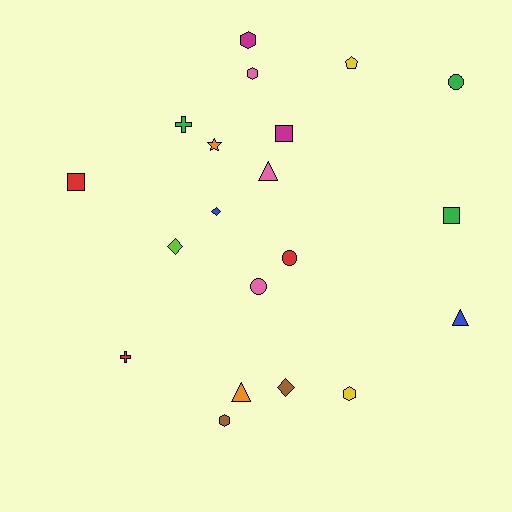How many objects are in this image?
There are 20 objects.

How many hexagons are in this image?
There are 4 hexagons.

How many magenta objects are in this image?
There are 2 magenta objects.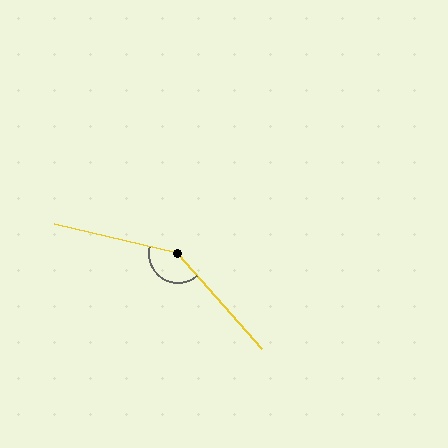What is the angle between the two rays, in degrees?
Approximately 144 degrees.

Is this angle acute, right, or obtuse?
It is obtuse.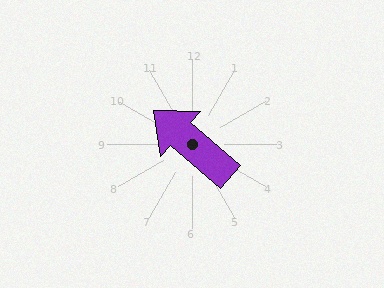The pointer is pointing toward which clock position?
Roughly 10 o'clock.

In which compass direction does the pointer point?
Northwest.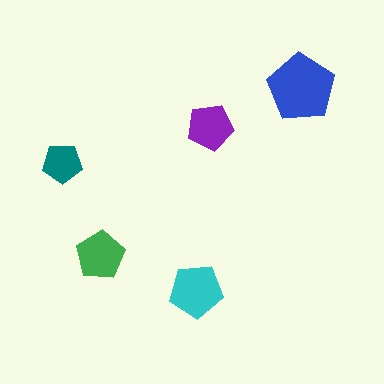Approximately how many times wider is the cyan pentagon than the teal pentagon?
About 1.5 times wider.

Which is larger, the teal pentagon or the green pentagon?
The green one.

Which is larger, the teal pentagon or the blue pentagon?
The blue one.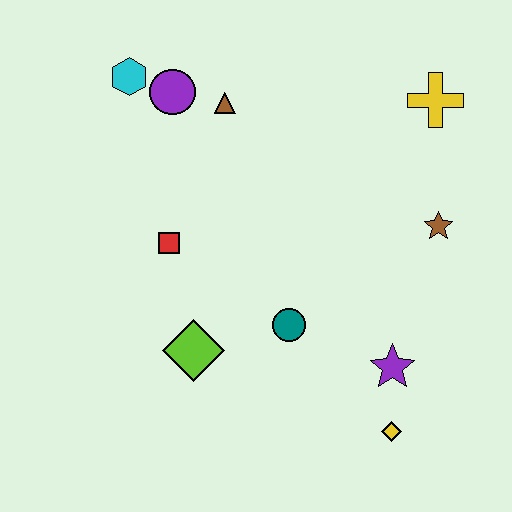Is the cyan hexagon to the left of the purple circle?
Yes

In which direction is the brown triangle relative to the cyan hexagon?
The brown triangle is to the right of the cyan hexagon.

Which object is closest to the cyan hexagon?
The purple circle is closest to the cyan hexagon.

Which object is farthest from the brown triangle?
The yellow diamond is farthest from the brown triangle.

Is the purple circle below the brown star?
No